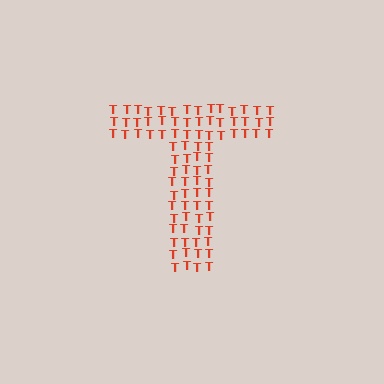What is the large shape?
The large shape is the letter T.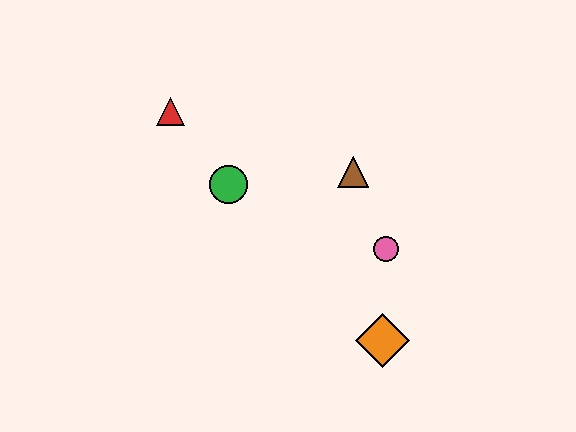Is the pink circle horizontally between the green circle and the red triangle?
No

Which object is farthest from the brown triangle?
The red triangle is farthest from the brown triangle.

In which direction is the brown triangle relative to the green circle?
The brown triangle is to the right of the green circle.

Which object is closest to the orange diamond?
The pink circle is closest to the orange diamond.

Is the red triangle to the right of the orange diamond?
No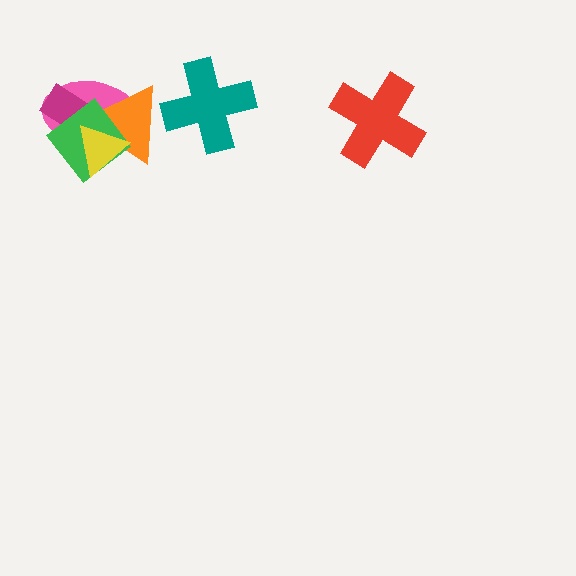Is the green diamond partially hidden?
Yes, it is partially covered by another shape.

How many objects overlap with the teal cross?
1 object overlaps with the teal cross.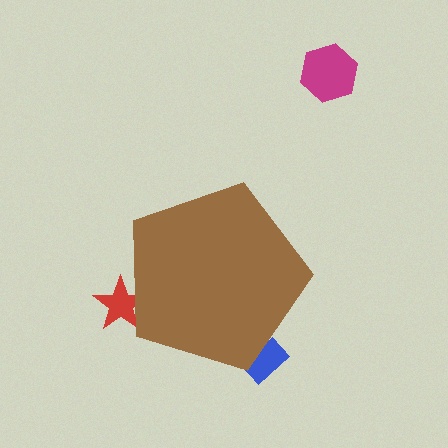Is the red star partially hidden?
Yes, the red star is partially hidden behind the brown pentagon.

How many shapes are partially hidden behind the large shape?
2 shapes are partially hidden.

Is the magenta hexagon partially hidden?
No, the magenta hexagon is fully visible.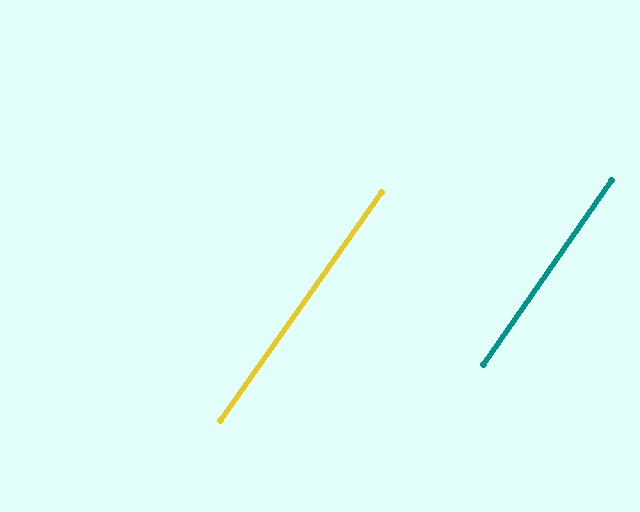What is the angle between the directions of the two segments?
Approximately 0 degrees.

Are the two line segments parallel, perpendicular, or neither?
Parallel — their directions differ by only 0.4°.